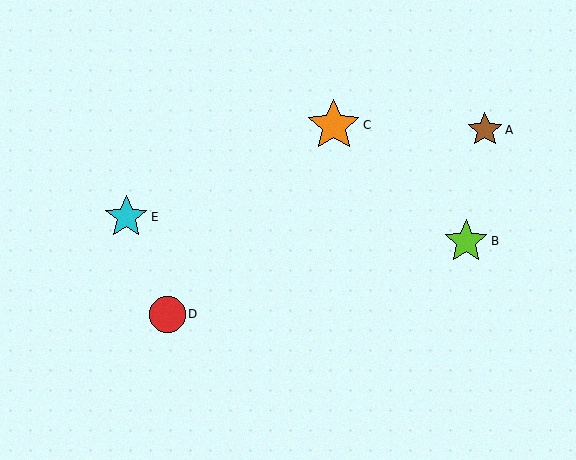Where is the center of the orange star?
The center of the orange star is at (334, 125).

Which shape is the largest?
The orange star (labeled C) is the largest.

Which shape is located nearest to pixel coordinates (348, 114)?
The orange star (labeled C) at (334, 125) is nearest to that location.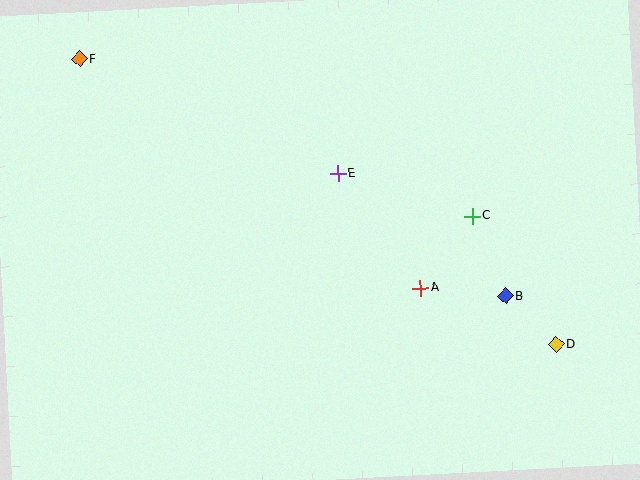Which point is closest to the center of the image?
Point E at (338, 174) is closest to the center.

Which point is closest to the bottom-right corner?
Point D is closest to the bottom-right corner.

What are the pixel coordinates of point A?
Point A is at (421, 288).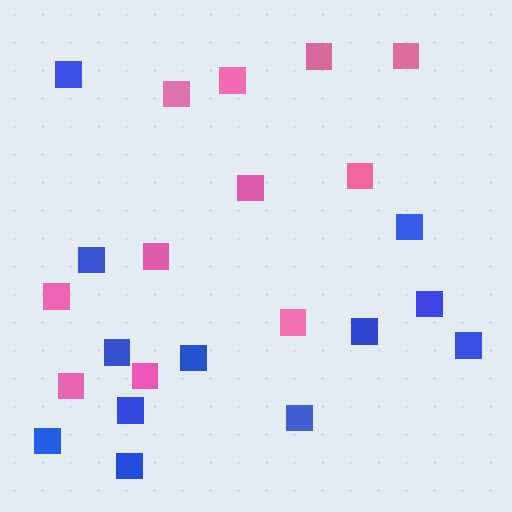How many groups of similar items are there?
There are 2 groups: one group of pink squares (11) and one group of blue squares (12).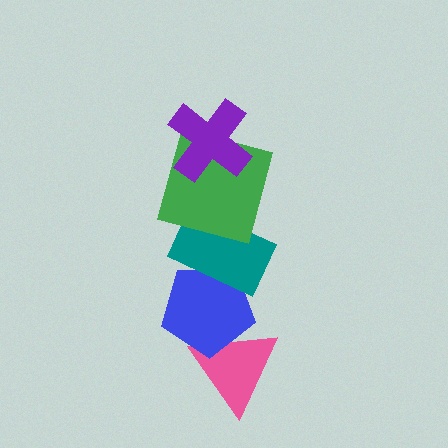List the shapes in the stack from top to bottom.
From top to bottom: the purple cross, the green square, the teal rectangle, the blue pentagon, the pink triangle.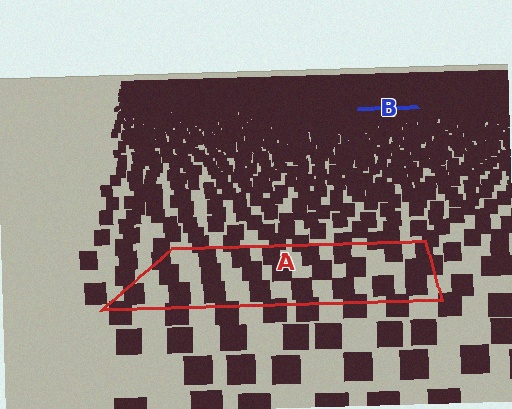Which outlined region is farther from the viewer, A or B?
Region B is farther from the viewer — the texture elements inside it appear smaller and more densely packed.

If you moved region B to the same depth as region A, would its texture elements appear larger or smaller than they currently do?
They would appear larger. At a closer depth, the same texture elements are projected at a bigger on-screen size.